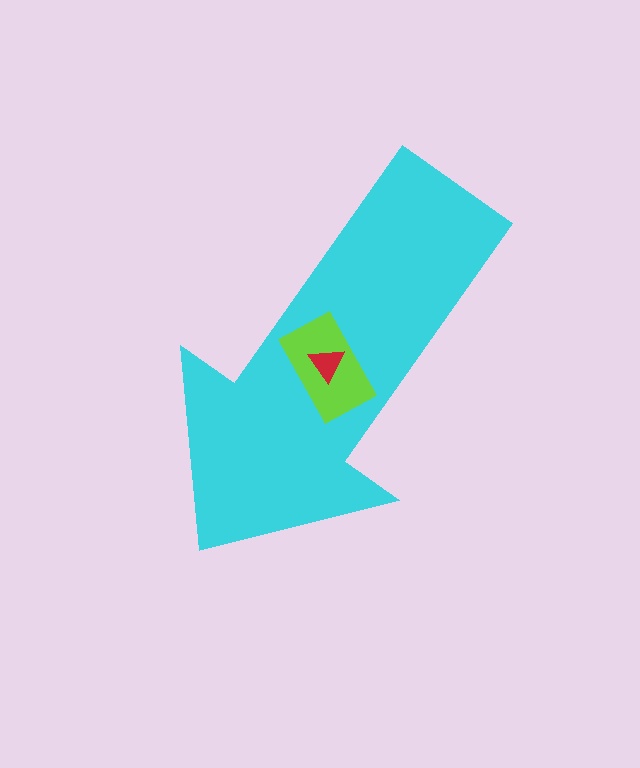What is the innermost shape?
The red triangle.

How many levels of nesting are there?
3.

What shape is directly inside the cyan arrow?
The lime rectangle.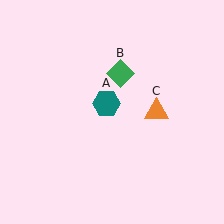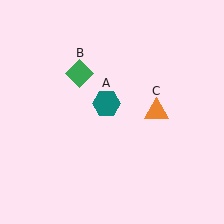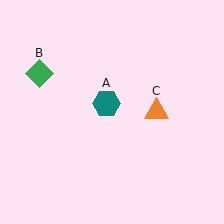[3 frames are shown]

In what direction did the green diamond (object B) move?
The green diamond (object B) moved left.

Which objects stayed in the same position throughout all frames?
Teal hexagon (object A) and orange triangle (object C) remained stationary.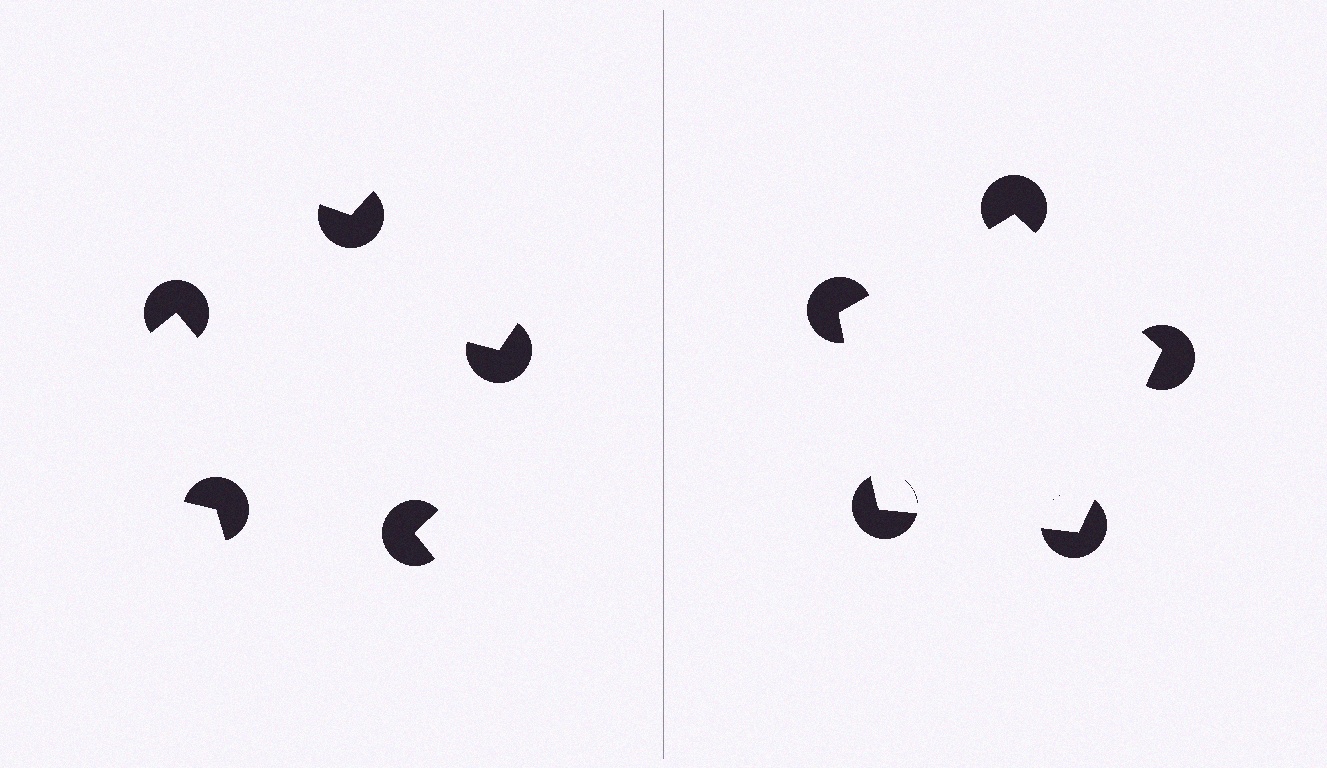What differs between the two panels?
The pac-man discs are positioned identically on both sides; only the wedge orientations differ. On the right they align to a pentagon; on the left they are misaligned.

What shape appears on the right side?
An illusory pentagon.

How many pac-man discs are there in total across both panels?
10 — 5 on each side.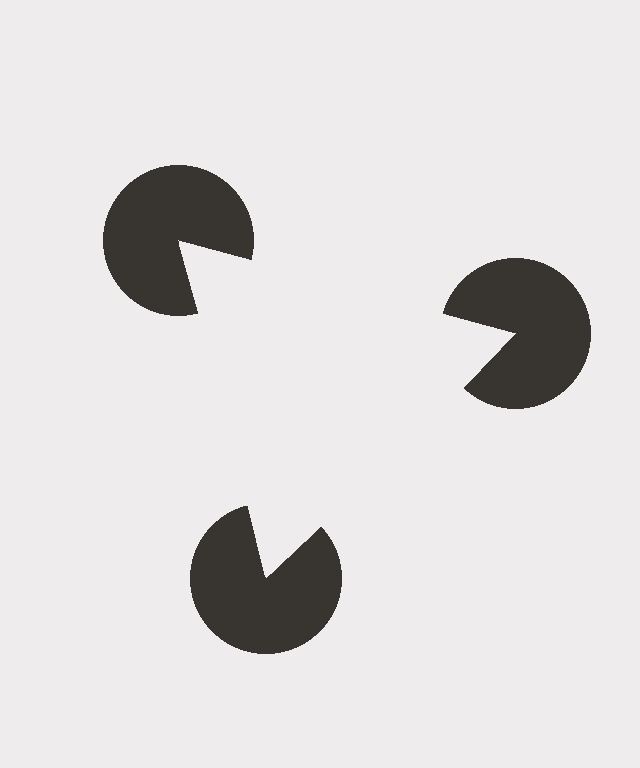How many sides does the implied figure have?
3 sides.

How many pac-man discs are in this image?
There are 3 — one at each vertex of the illusory triangle.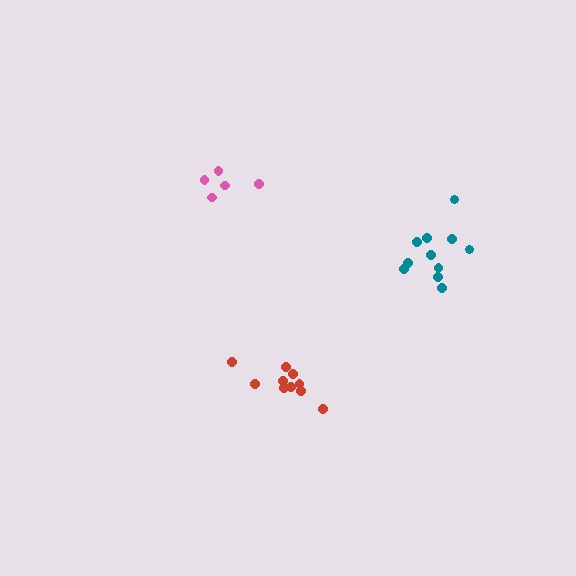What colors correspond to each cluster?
The clusters are colored: red, pink, teal.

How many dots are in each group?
Group 1: 10 dots, Group 2: 5 dots, Group 3: 11 dots (26 total).